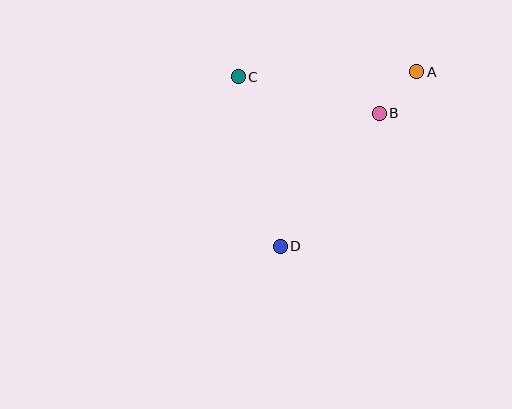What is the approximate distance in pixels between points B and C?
The distance between B and C is approximately 146 pixels.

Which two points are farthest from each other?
Points A and D are farthest from each other.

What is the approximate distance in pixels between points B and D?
The distance between B and D is approximately 166 pixels.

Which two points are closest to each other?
Points A and B are closest to each other.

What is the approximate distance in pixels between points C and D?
The distance between C and D is approximately 175 pixels.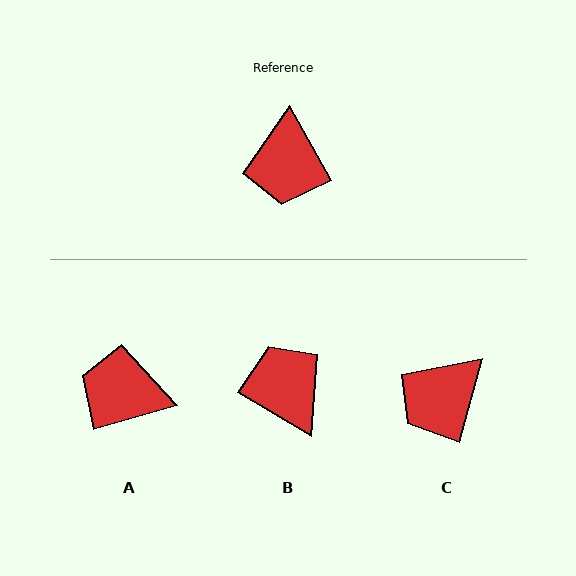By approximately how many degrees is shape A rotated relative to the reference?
Approximately 103 degrees clockwise.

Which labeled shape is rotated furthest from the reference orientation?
B, about 150 degrees away.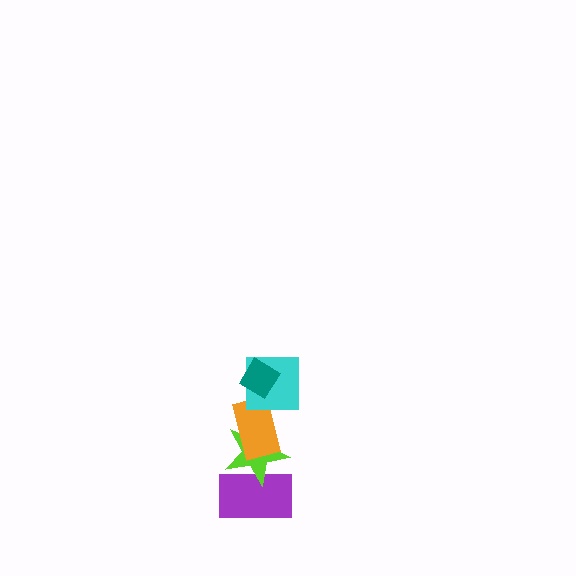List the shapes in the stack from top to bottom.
From top to bottom: the teal diamond, the cyan square, the orange rectangle, the lime star, the purple rectangle.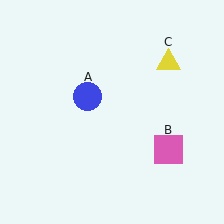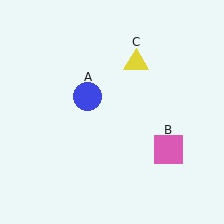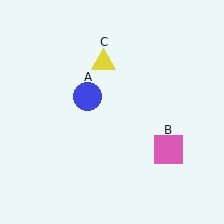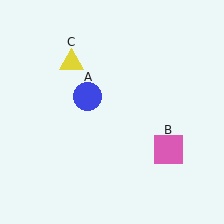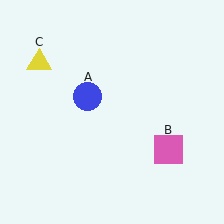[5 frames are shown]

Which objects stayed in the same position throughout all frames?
Blue circle (object A) and pink square (object B) remained stationary.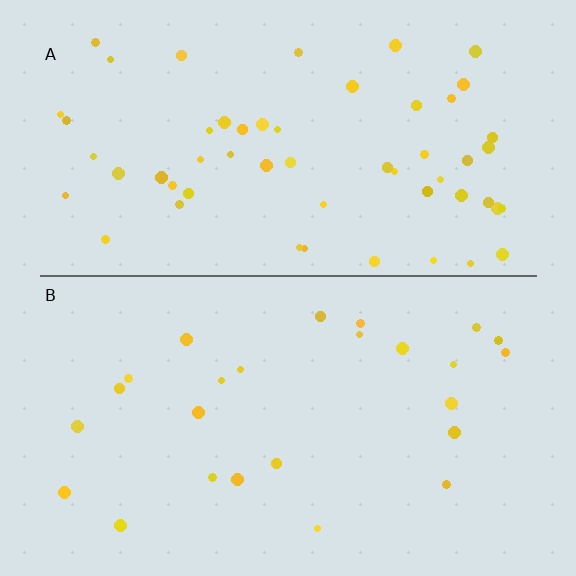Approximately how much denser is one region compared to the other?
Approximately 2.2× — region A over region B.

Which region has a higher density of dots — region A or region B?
A (the top).